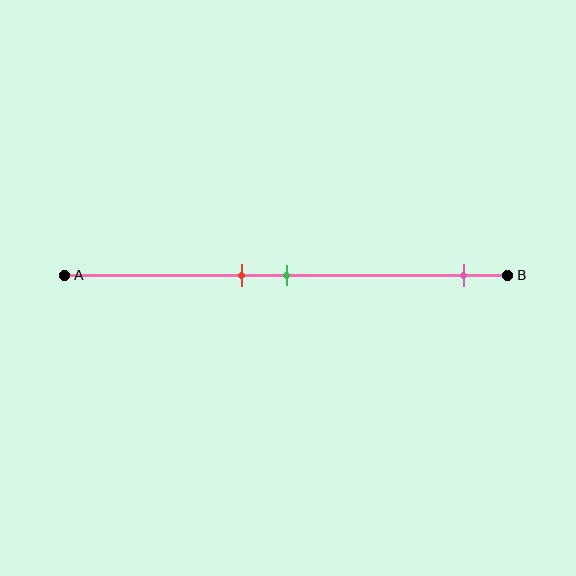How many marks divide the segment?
There are 3 marks dividing the segment.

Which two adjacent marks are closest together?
The red and green marks are the closest adjacent pair.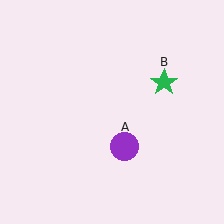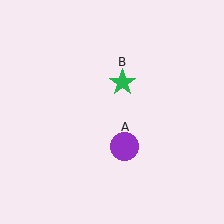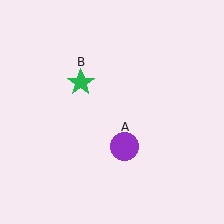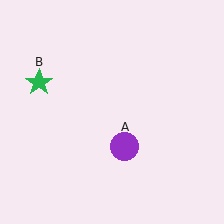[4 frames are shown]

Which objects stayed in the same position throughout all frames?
Purple circle (object A) remained stationary.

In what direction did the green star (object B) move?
The green star (object B) moved left.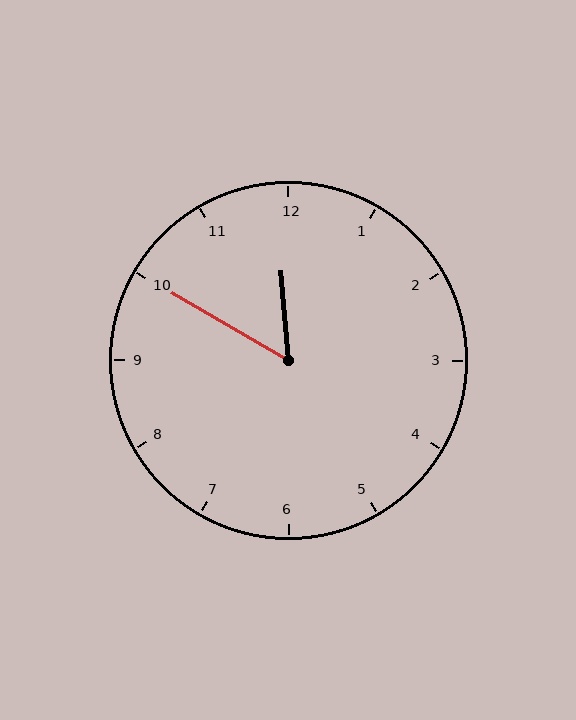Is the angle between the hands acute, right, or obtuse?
It is acute.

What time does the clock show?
11:50.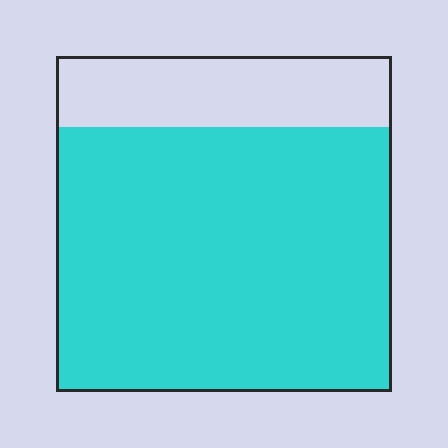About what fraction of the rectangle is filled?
About four fifths (4/5).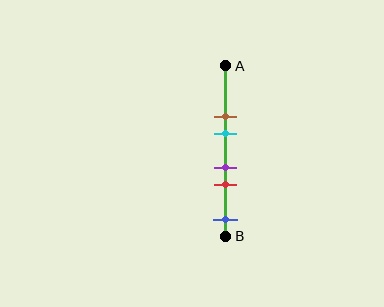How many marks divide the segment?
There are 5 marks dividing the segment.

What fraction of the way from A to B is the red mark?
The red mark is approximately 70% (0.7) of the way from A to B.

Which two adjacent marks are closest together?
The purple and red marks are the closest adjacent pair.